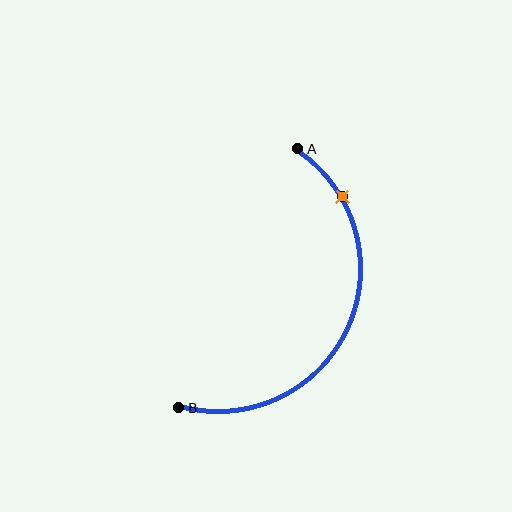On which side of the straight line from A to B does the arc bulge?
The arc bulges to the right of the straight line connecting A and B.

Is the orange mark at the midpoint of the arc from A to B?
No. The orange mark lies on the arc but is closer to endpoint A. The arc midpoint would be at the point on the curve equidistant along the arc from both A and B.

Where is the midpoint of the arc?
The arc midpoint is the point on the curve farthest from the straight line joining A and B. It sits to the right of that line.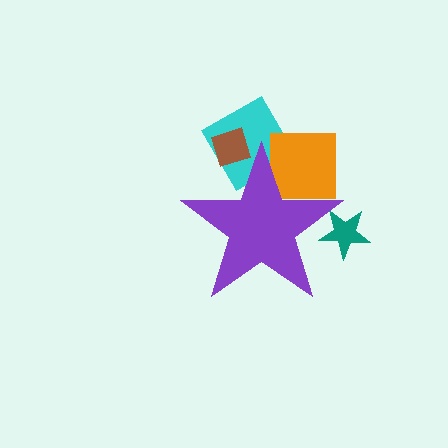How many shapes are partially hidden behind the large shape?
4 shapes are partially hidden.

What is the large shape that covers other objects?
A purple star.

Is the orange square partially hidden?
Yes, the orange square is partially hidden behind the purple star.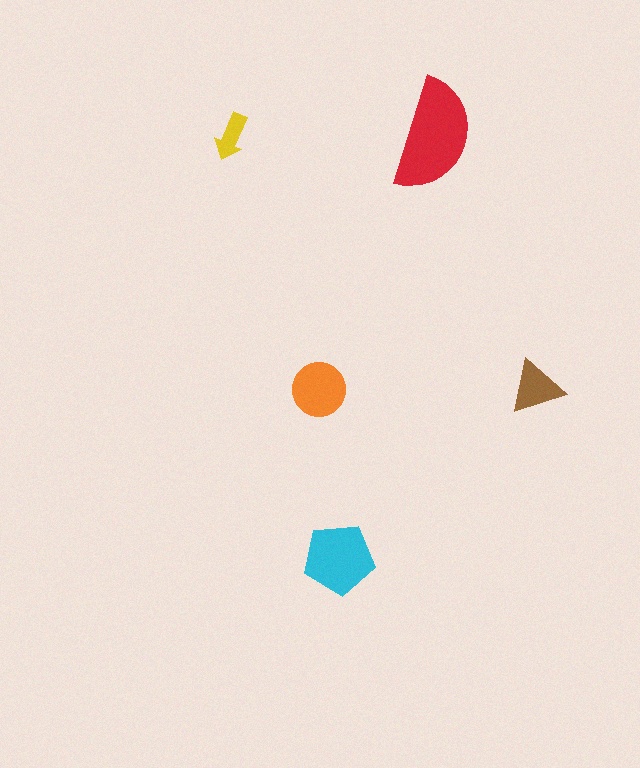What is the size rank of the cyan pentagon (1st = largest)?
2nd.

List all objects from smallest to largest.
The yellow arrow, the brown triangle, the orange circle, the cyan pentagon, the red semicircle.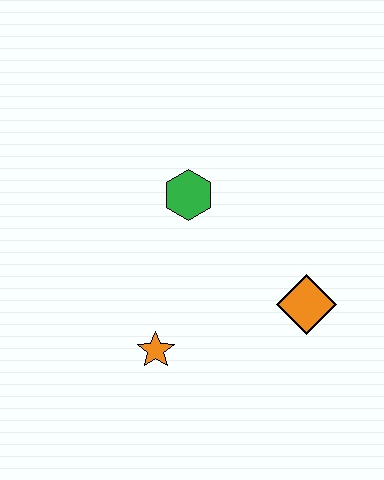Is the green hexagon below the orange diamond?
No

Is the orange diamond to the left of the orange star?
No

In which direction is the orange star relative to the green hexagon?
The orange star is below the green hexagon.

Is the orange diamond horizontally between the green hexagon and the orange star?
No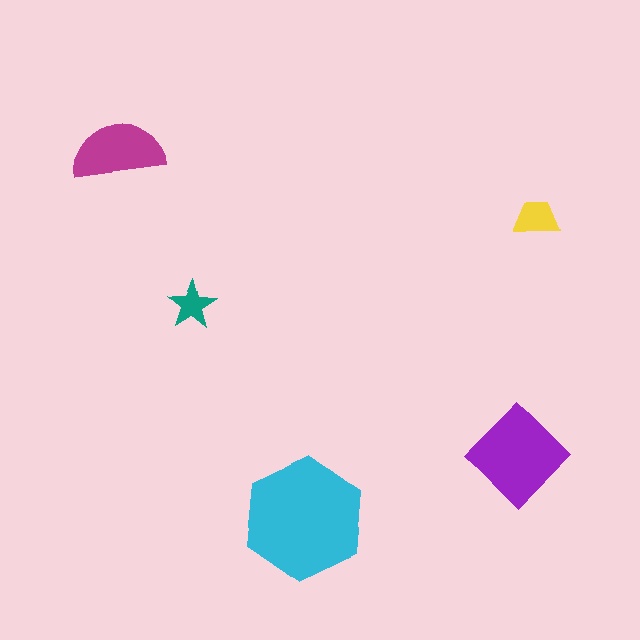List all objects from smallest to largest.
The teal star, the yellow trapezoid, the magenta semicircle, the purple diamond, the cyan hexagon.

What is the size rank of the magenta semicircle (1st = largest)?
3rd.